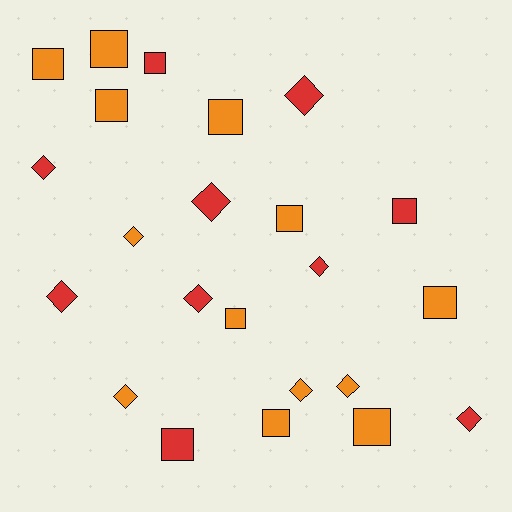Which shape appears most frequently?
Square, with 12 objects.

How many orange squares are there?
There are 9 orange squares.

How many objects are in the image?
There are 23 objects.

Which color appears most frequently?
Orange, with 13 objects.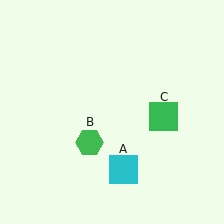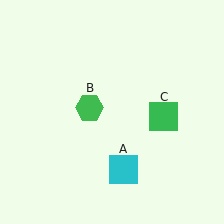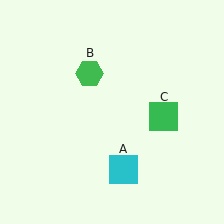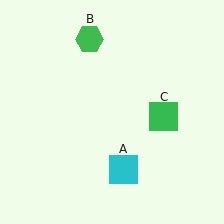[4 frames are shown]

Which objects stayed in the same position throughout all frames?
Cyan square (object A) and green square (object C) remained stationary.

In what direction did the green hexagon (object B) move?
The green hexagon (object B) moved up.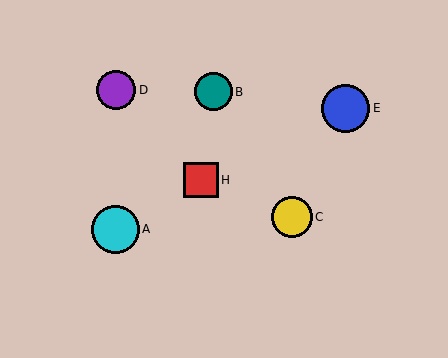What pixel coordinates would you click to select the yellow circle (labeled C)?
Click at (292, 217) to select the yellow circle C.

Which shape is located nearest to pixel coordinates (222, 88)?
The teal circle (labeled B) at (213, 92) is nearest to that location.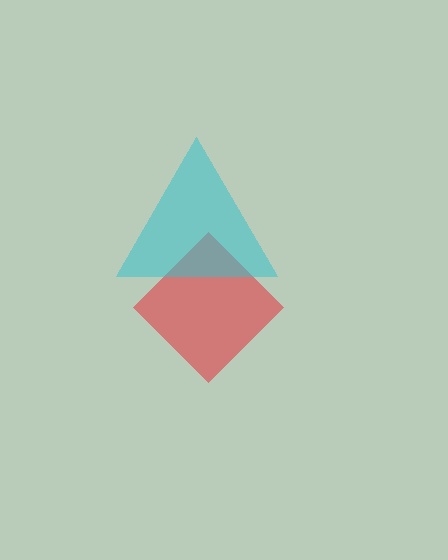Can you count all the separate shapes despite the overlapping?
Yes, there are 2 separate shapes.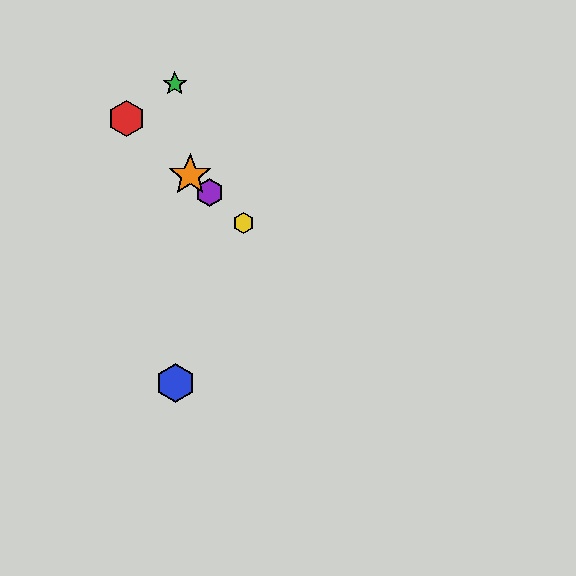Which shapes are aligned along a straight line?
The red hexagon, the yellow hexagon, the purple hexagon, the orange star are aligned along a straight line.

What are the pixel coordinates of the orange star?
The orange star is at (190, 175).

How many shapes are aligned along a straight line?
4 shapes (the red hexagon, the yellow hexagon, the purple hexagon, the orange star) are aligned along a straight line.